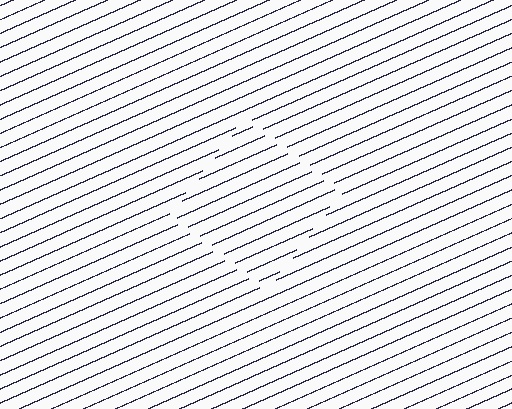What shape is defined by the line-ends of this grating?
An illusory square. The interior of the shape contains the same grating, shifted by half a period — the contour is defined by the phase discontinuity where line-ends from the inner and outer gratings abut.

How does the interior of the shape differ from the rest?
The interior of the shape contains the same grating, shifted by half a period — the contour is defined by the phase discontinuity where line-ends from the inner and outer gratings abut.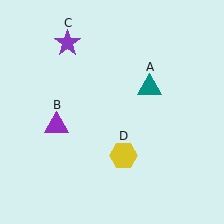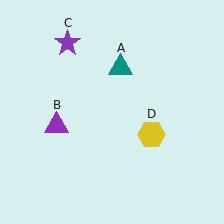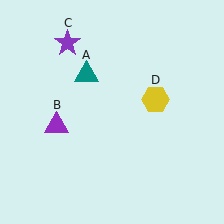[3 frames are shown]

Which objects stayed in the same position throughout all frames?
Purple triangle (object B) and purple star (object C) remained stationary.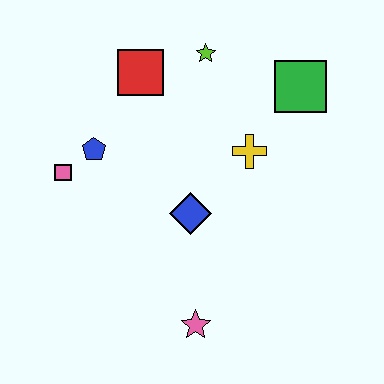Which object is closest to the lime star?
The red square is closest to the lime star.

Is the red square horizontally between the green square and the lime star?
No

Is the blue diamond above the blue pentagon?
No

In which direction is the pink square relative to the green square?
The pink square is to the left of the green square.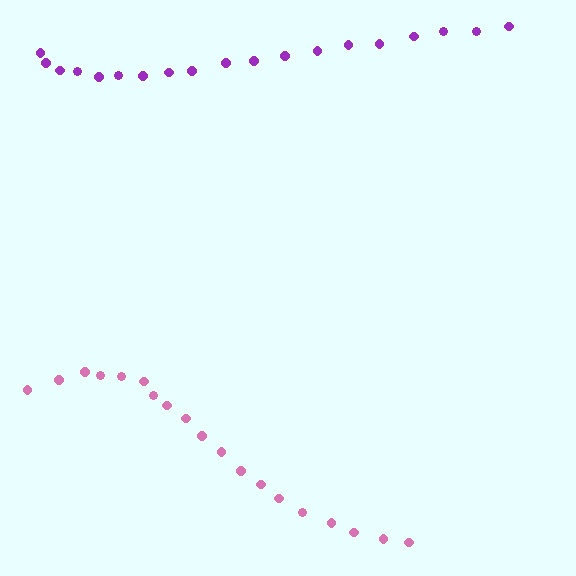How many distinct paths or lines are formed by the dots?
There are 2 distinct paths.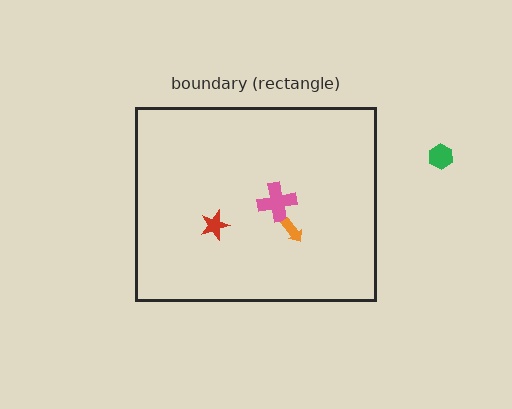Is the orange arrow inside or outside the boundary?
Inside.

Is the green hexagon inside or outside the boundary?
Outside.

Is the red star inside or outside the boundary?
Inside.